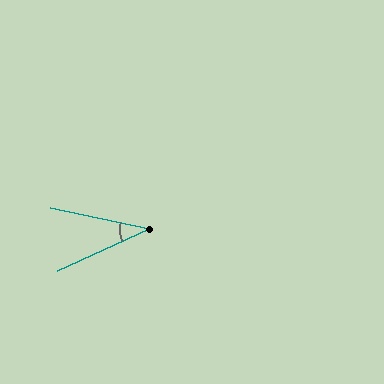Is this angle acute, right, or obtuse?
It is acute.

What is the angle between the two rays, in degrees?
Approximately 37 degrees.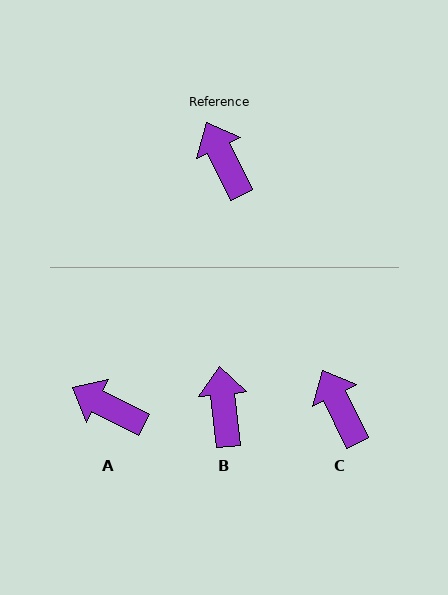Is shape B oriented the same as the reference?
No, it is off by about 20 degrees.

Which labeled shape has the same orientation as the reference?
C.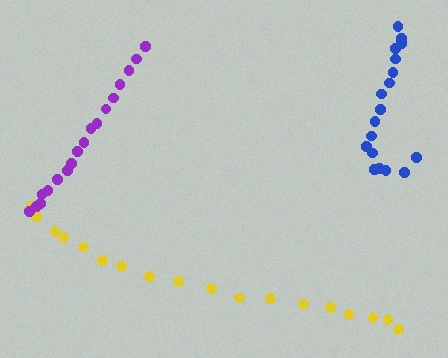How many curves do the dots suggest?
There are 3 distinct paths.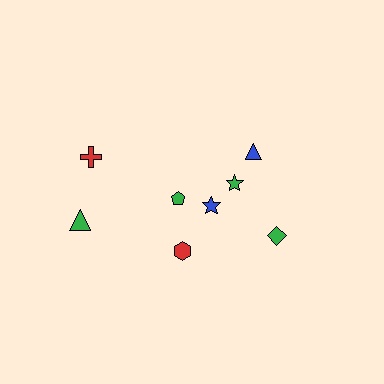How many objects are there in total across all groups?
There are 8 objects.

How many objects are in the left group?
There are 3 objects.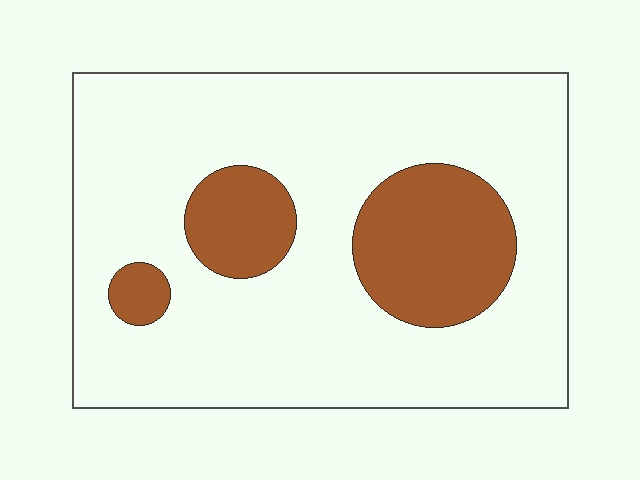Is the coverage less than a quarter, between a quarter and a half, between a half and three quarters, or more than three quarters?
Less than a quarter.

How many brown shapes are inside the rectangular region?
3.